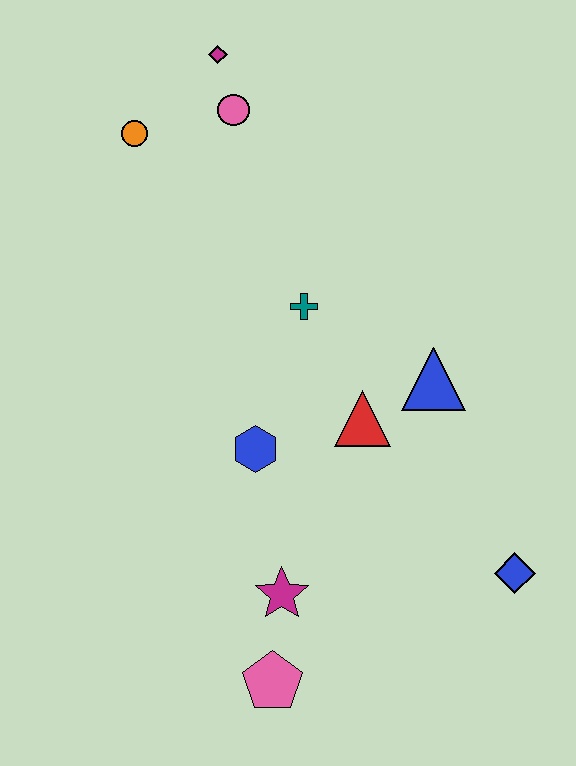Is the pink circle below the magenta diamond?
Yes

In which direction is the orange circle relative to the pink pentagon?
The orange circle is above the pink pentagon.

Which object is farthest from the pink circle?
The pink pentagon is farthest from the pink circle.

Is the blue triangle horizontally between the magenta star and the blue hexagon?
No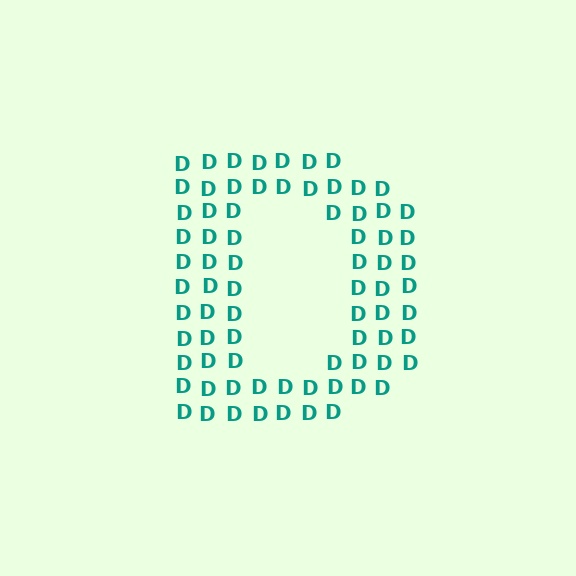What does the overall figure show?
The overall figure shows the letter D.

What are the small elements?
The small elements are letter D's.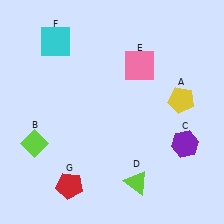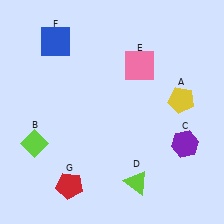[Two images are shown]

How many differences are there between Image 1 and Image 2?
There is 1 difference between the two images.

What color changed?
The square (F) changed from cyan in Image 1 to blue in Image 2.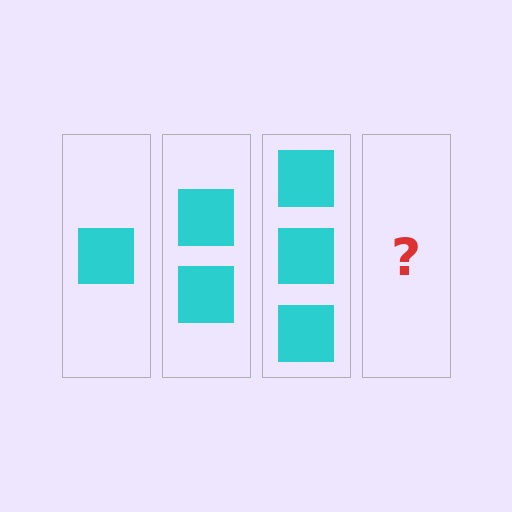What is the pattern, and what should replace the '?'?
The pattern is that each step adds one more square. The '?' should be 4 squares.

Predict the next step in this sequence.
The next step is 4 squares.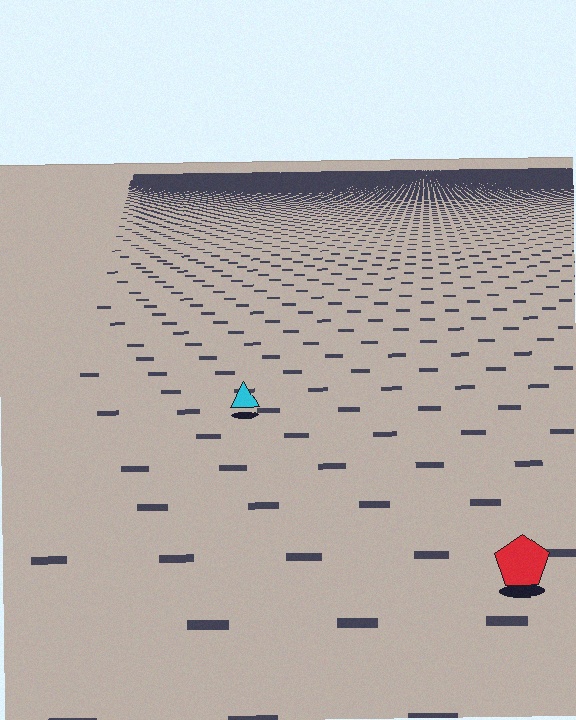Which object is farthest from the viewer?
The cyan triangle is farthest from the viewer. It appears smaller and the ground texture around it is denser.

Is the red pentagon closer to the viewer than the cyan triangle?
Yes. The red pentagon is closer — you can tell from the texture gradient: the ground texture is coarser near it.